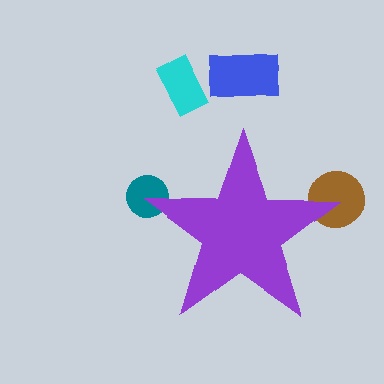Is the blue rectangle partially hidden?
No, the blue rectangle is fully visible.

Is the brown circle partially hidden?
Yes, the brown circle is partially hidden behind the purple star.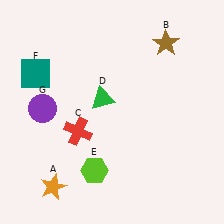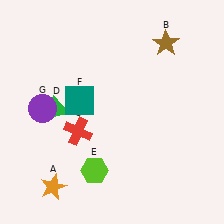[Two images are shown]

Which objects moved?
The objects that moved are: the green triangle (D), the teal square (F).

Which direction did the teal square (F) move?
The teal square (F) moved right.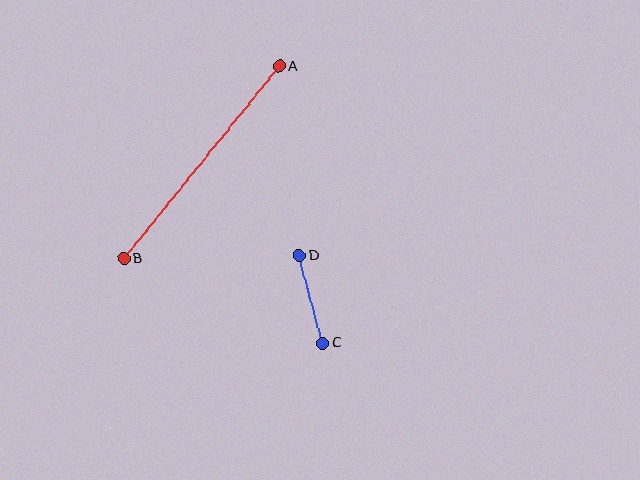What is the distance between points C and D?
The distance is approximately 91 pixels.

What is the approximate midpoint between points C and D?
The midpoint is at approximately (311, 299) pixels.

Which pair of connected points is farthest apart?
Points A and B are farthest apart.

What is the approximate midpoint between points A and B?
The midpoint is at approximately (201, 162) pixels.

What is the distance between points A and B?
The distance is approximately 247 pixels.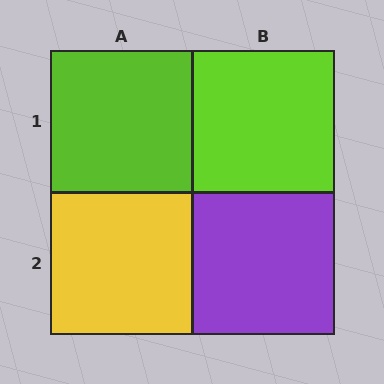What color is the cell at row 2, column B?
Purple.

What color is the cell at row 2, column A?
Yellow.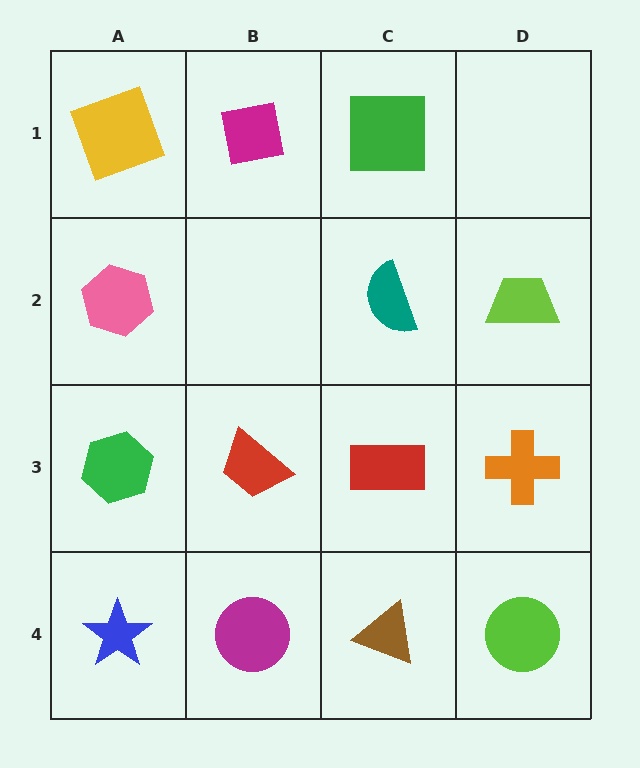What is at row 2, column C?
A teal semicircle.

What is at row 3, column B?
A red trapezoid.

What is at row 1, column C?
A green square.